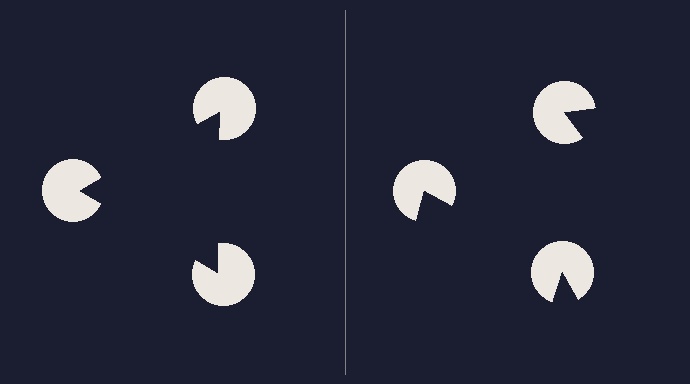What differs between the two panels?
The pac-man discs are positioned identically on both sides; only the wedge orientations differ. On the left they align to a triangle; on the right they are misaligned.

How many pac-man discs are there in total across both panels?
6 — 3 on each side.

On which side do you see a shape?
An illusory triangle appears on the left side. On the right side the wedge cuts are rotated, so no coherent shape forms.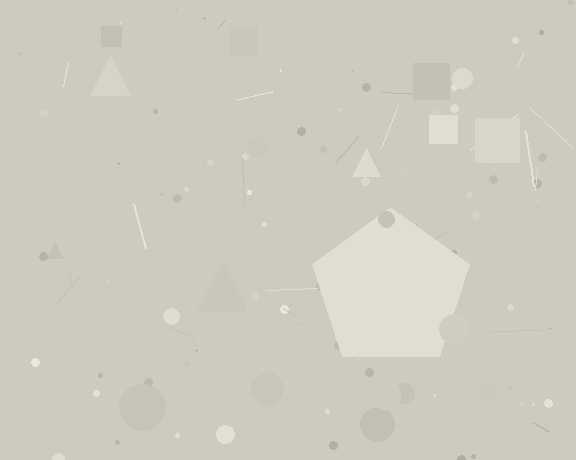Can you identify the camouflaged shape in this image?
The camouflaged shape is a pentagon.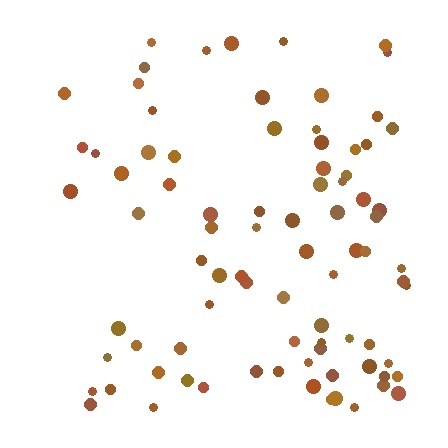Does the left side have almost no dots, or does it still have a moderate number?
Still a moderate number, just noticeably fewer than the right.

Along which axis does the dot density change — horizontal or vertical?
Horizontal.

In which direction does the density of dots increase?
From left to right, with the right side densest.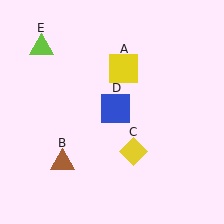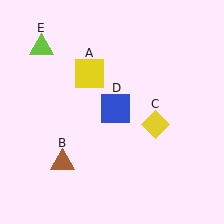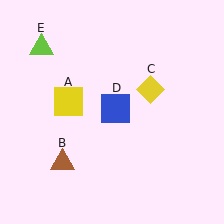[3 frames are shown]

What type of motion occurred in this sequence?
The yellow square (object A), yellow diamond (object C) rotated counterclockwise around the center of the scene.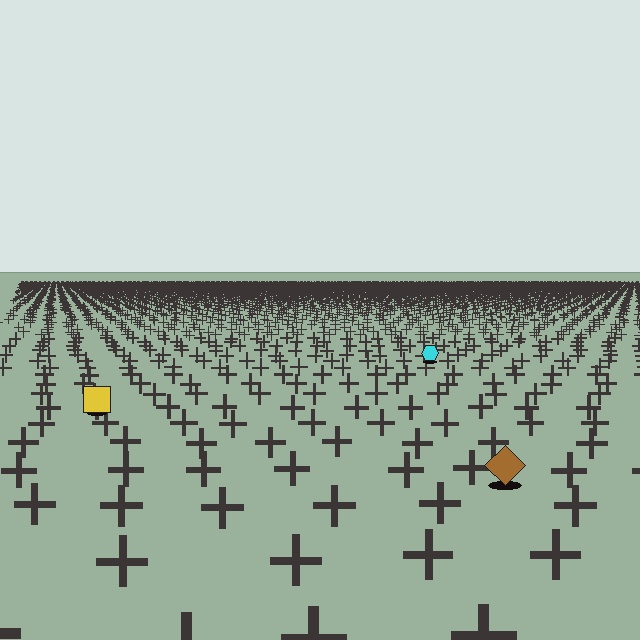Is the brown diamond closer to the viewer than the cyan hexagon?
Yes. The brown diamond is closer — you can tell from the texture gradient: the ground texture is coarser near it.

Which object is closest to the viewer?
The brown diamond is closest. The texture marks near it are larger and more spread out.